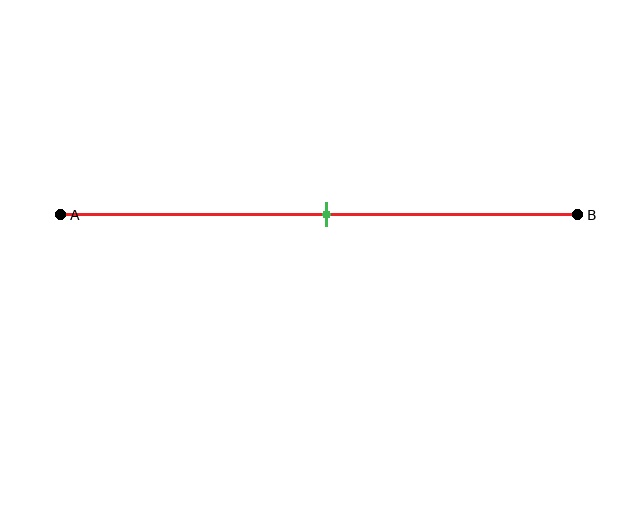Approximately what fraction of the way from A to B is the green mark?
The green mark is approximately 50% of the way from A to B.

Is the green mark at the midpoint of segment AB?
Yes, the mark is approximately at the midpoint.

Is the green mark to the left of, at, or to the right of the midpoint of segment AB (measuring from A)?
The green mark is approximately at the midpoint of segment AB.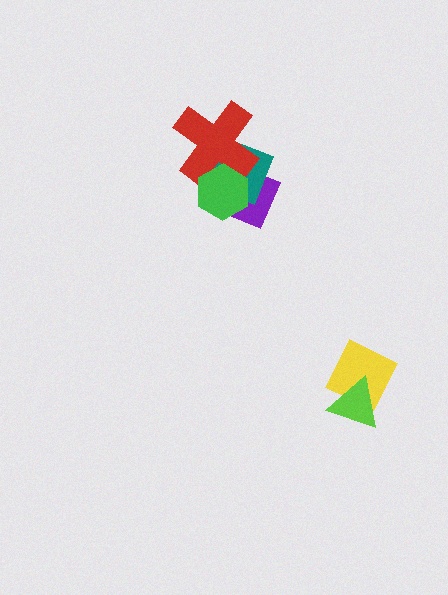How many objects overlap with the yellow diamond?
1 object overlaps with the yellow diamond.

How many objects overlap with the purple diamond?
3 objects overlap with the purple diamond.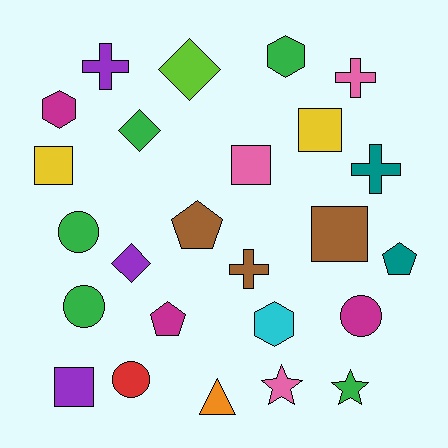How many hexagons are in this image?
There are 3 hexagons.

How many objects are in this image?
There are 25 objects.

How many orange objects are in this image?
There is 1 orange object.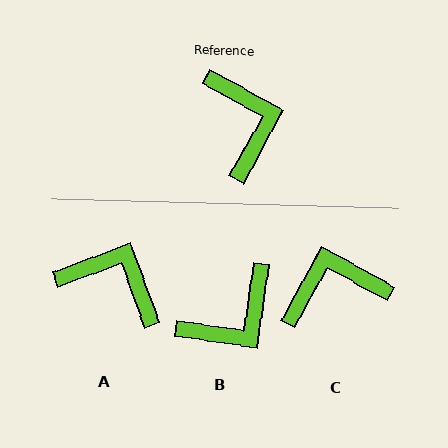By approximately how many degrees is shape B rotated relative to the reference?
Approximately 70 degrees clockwise.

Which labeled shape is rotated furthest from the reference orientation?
C, about 90 degrees away.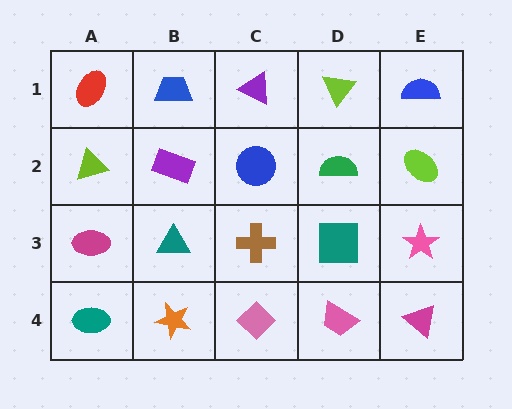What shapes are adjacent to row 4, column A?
A magenta ellipse (row 3, column A), an orange star (row 4, column B).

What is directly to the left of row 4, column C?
An orange star.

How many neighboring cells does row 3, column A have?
3.